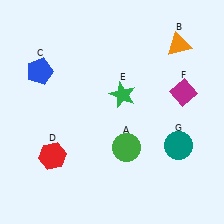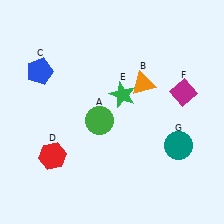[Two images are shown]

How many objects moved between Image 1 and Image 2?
2 objects moved between the two images.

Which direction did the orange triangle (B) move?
The orange triangle (B) moved down.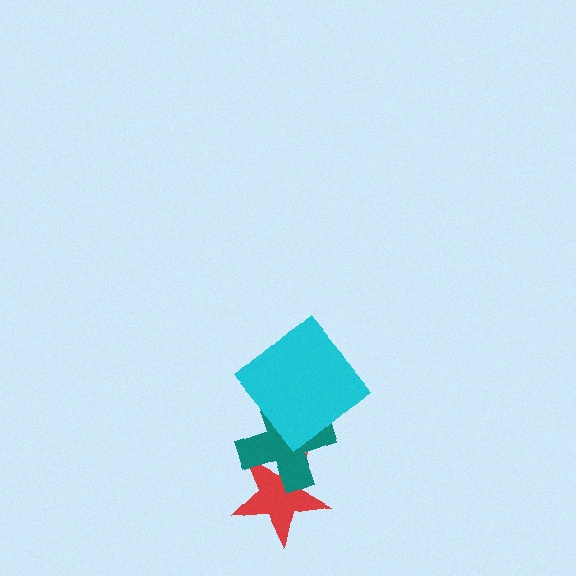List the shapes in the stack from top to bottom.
From top to bottom: the cyan diamond, the teal cross, the red star.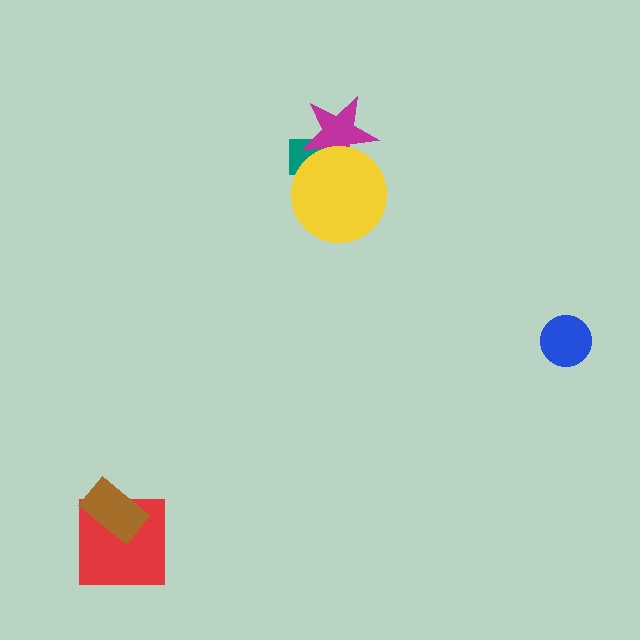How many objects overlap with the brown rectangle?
1 object overlaps with the brown rectangle.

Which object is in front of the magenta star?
The yellow circle is in front of the magenta star.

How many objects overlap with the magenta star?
2 objects overlap with the magenta star.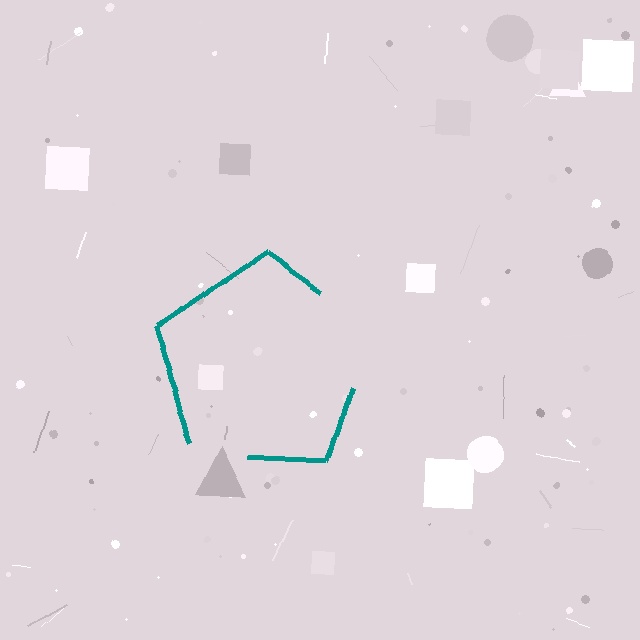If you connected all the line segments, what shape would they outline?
They would outline a pentagon.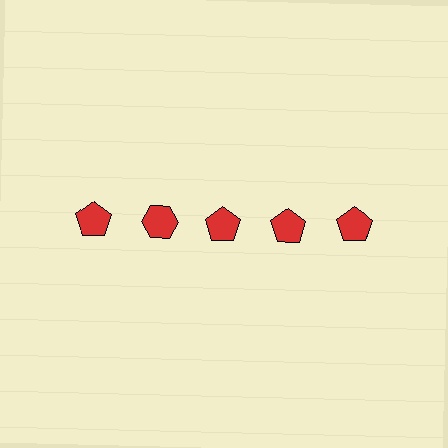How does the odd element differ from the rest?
It has a different shape: hexagon instead of pentagon.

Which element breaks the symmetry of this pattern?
The red hexagon in the top row, second from left column breaks the symmetry. All other shapes are red pentagons.